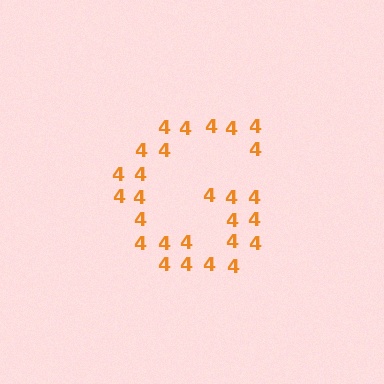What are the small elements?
The small elements are digit 4's.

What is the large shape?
The large shape is the letter G.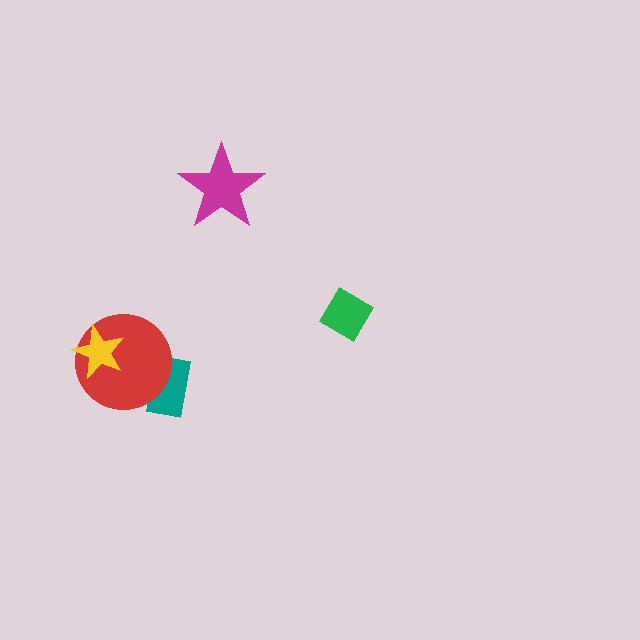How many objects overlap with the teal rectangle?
1 object overlaps with the teal rectangle.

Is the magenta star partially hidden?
No, no other shape covers it.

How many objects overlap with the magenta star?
0 objects overlap with the magenta star.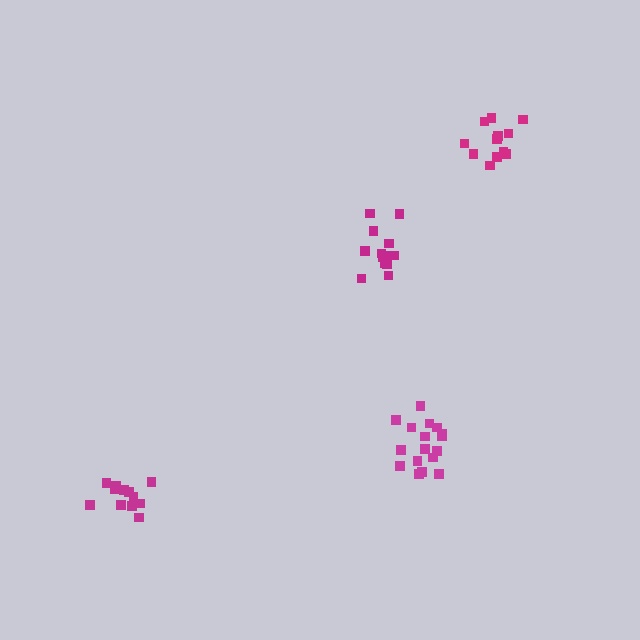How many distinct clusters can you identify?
There are 4 distinct clusters.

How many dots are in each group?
Group 1: 17 dots, Group 2: 12 dots, Group 3: 12 dots, Group 4: 13 dots (54 total).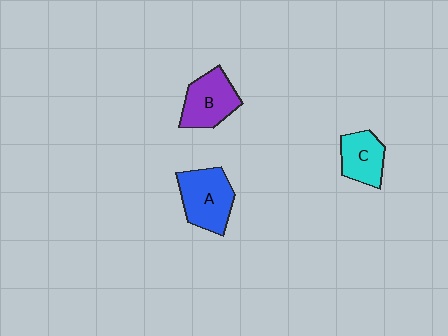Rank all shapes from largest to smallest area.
From largest to smallest: A (blue), B (purple), C (cyan).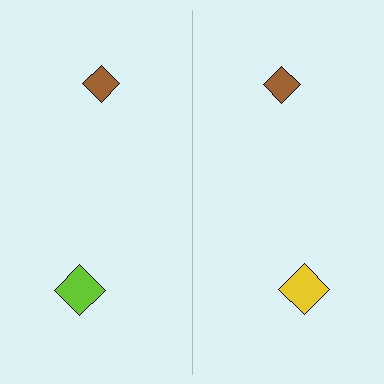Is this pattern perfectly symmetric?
No, the pattern is not perfectly symmetric. The yellow diamond on the right side breaks the symmetry — its mirror counterpart is lime.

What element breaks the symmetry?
The yellow diamond on the right side breaks the symmetry — its mirror counterpart is lime.